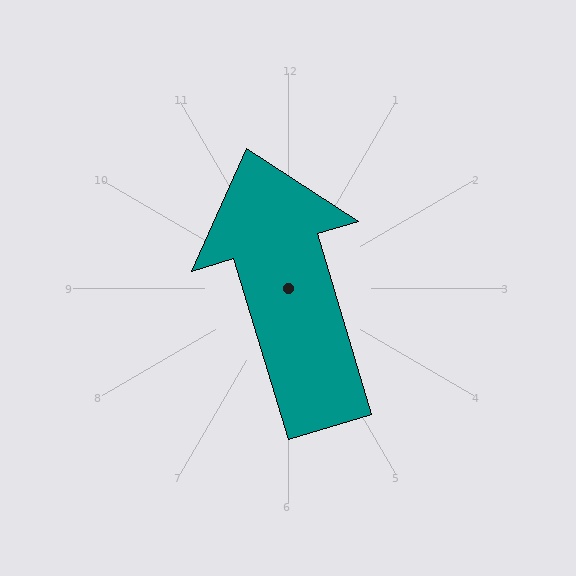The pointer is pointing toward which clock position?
Roughly 11 o'clock.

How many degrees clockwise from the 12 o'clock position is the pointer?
Approximately 343 degrees.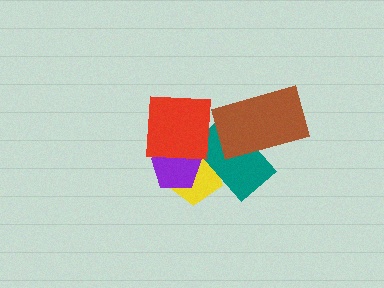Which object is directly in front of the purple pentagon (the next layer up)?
The teal rectangle is directly in front of the purple pentagon.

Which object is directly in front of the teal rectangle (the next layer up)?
The red square is directly in front of the teal rectangle.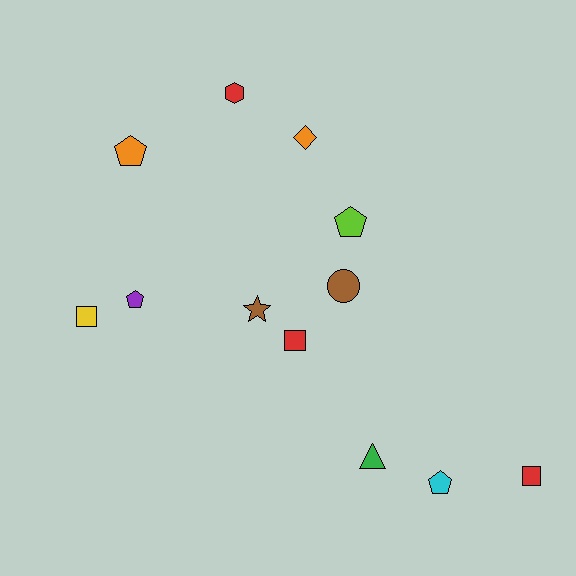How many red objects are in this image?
There are 3 red objects.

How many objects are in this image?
There are 12 objects.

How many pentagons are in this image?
There are 4 pentagons.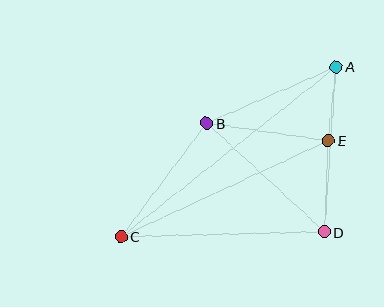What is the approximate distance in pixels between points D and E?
The distance between D and E is approximately 91 pixels.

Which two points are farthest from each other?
Points A and C are farthest from each other.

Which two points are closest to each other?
Points A and E are closest to each other.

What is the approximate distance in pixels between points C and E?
The distance between C and E is approximately 228 pixels.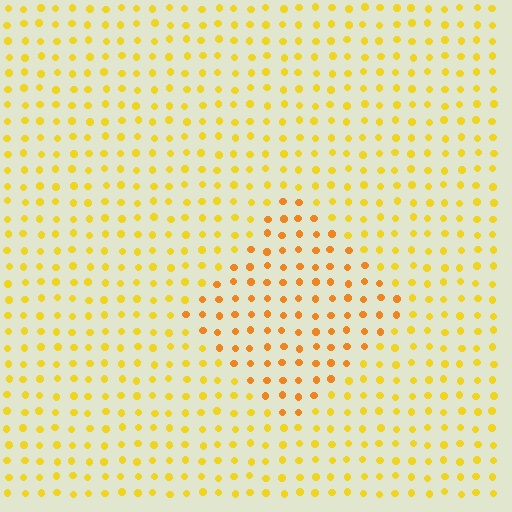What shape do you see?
I see a diamond.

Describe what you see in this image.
The image is filled with small yellow elements in a uniform arrangement. A diamond-shaped region is visible where the elements are tinted to a slightly different hue, forming a subtle color boundary.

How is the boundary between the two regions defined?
The boundary is defined purely by a slight shift in hue (about 23 degrees). Spacing, size, and orientation are identical on both sides.